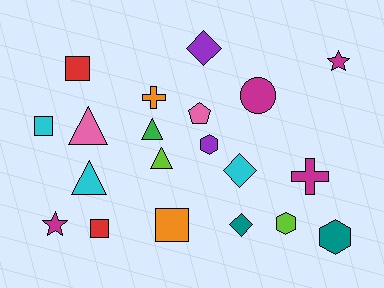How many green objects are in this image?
There is 1 green object.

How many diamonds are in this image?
There are 3 diamonds.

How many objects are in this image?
There are 20 objects.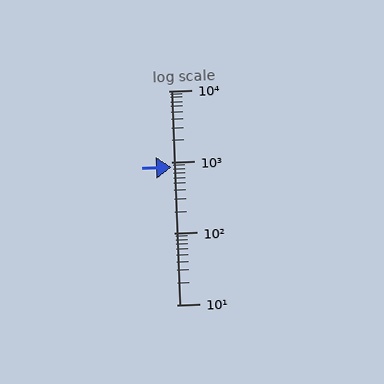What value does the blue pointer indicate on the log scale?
The pointer indicates approximately 840.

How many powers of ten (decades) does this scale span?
The scale spans 3 decades, from 10 to 10000.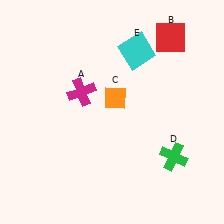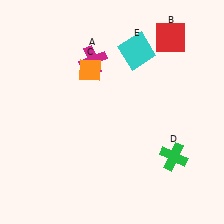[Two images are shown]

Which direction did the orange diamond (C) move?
The orange diamond (C) moved up.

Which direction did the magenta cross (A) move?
The magenta cross (A) moved up.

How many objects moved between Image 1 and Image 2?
2 objects moved between the two images.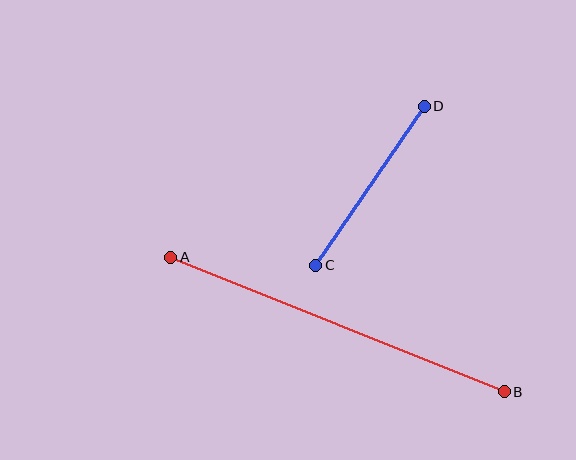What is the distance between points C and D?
The distance is approximately 192 pixels.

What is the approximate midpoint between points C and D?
The midpoint is at approximately (370, 186) pixels.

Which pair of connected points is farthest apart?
Points A and B are farthest apart.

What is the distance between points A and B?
The distance is approximately 359 pixels.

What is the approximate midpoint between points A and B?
The midpoint is at approximately (338, 324) pixels.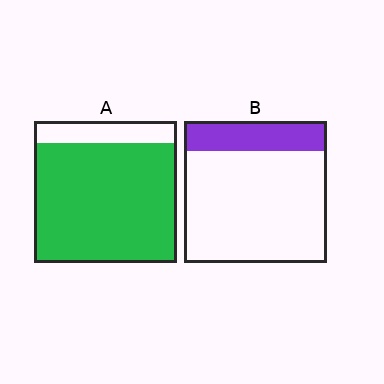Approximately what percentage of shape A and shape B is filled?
A is approximately 85% and B is approximately 20%.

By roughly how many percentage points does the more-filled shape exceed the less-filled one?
By roughly 65 percentage points (A over B).